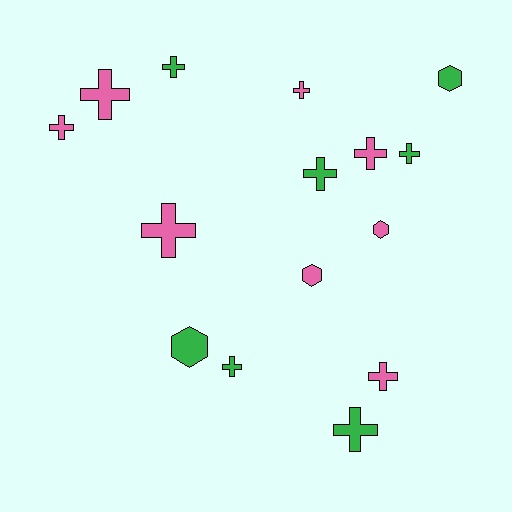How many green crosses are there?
There are 5 green crosses.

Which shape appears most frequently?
Cross, with 11 objects.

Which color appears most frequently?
Pink, with 8 objects.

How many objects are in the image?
There are 15 objects.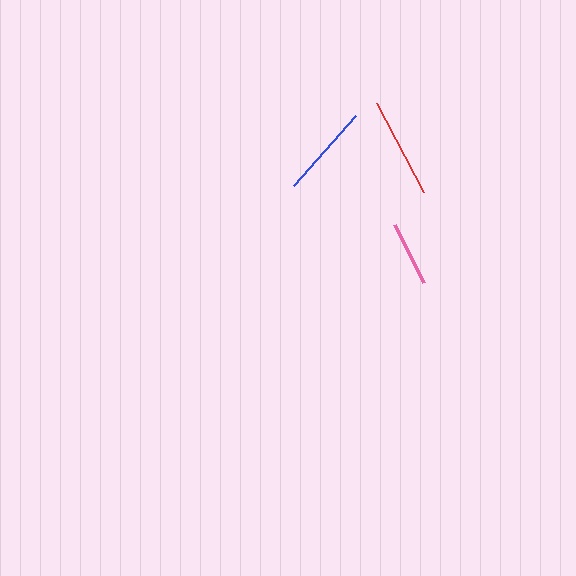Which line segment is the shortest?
The pink line is the shortest at approximately 66 pixels.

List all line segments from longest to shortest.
From longest to shortest: red, blue, pink.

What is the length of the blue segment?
The blue segment is approximately 94 pixels long.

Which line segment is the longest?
The red line is the longest at approximately 100 pixels.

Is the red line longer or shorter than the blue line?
The red line is longer than the blue line.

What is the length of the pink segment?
The pink segment is approximately 66 pixels long.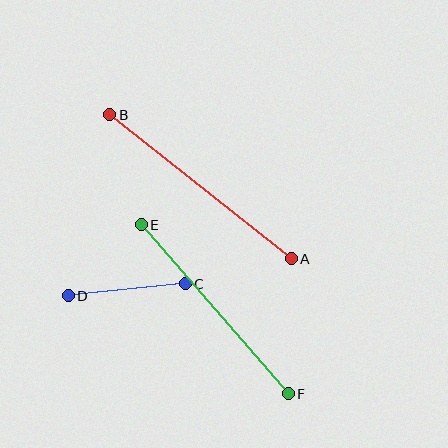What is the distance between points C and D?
The distance is approximately 118 pixels.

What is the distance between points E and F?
The distance is approximately 224 pixels.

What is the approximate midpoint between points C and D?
The midpoint is at approximately (127, 290) pixels.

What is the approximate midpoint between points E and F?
The midpoint is at approximately (215, 309) pixels.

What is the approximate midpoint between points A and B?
The midpoint is at approximately (201, 187) pixels.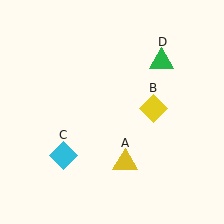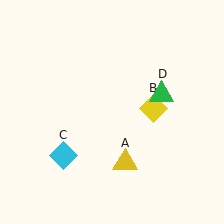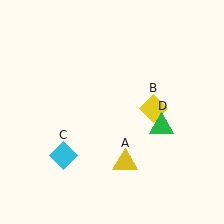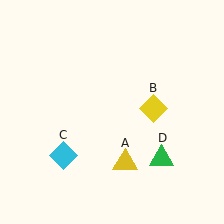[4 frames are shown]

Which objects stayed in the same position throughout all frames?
Yellow triangle (object A) and yellow diamond (object B) and cyan diamond (object C) remained stationary.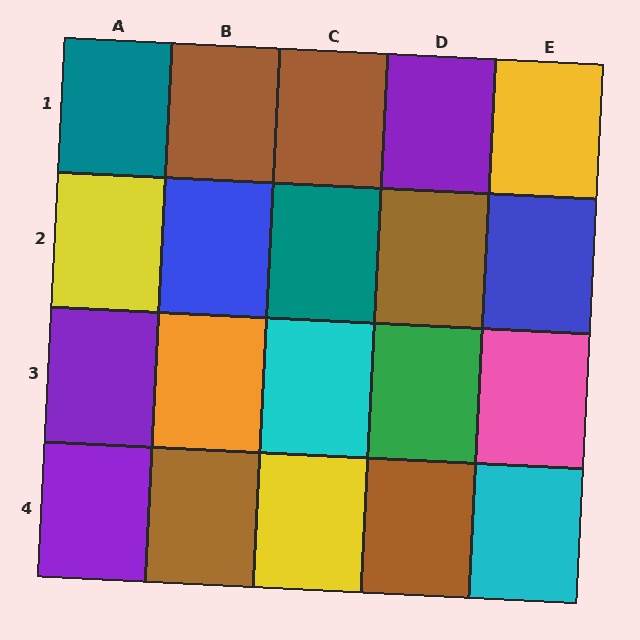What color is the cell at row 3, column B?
Orange.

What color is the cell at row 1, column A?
Teal.